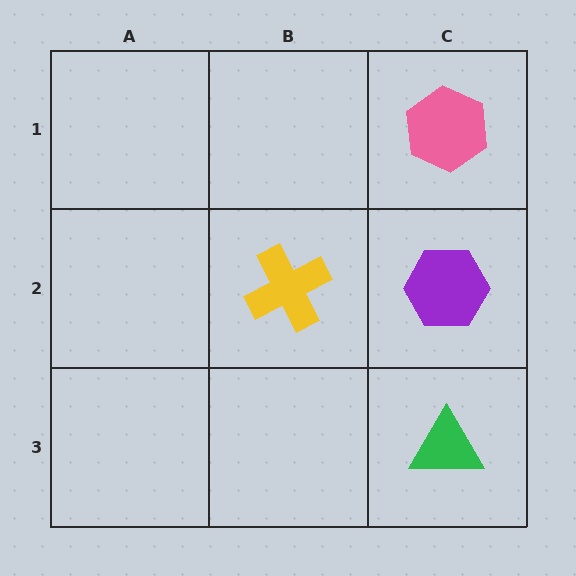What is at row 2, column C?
A purple hexagon.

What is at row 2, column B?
A yellow cross.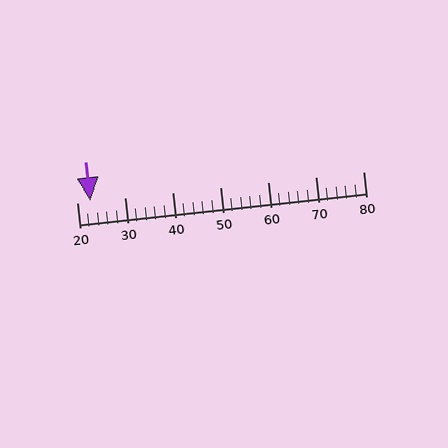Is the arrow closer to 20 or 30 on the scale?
The arrow is closer to 20.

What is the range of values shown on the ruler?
The ruler shows values from 20 to 80.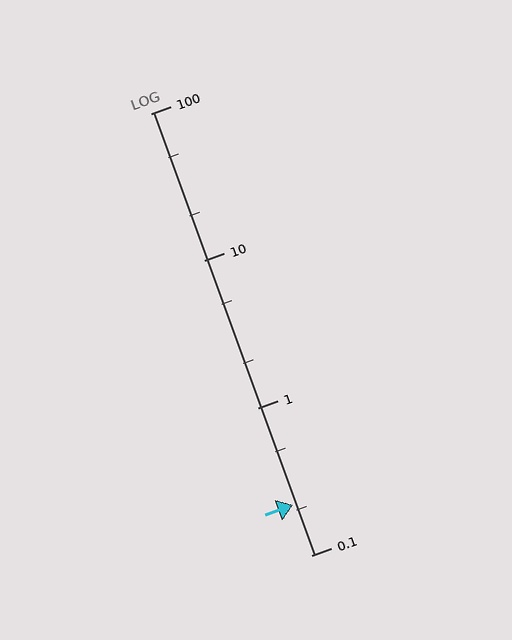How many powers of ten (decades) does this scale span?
The scale spans 3 decades, from 0.1 to 100.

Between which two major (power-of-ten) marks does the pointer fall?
The pointer is between 0.1 and 1.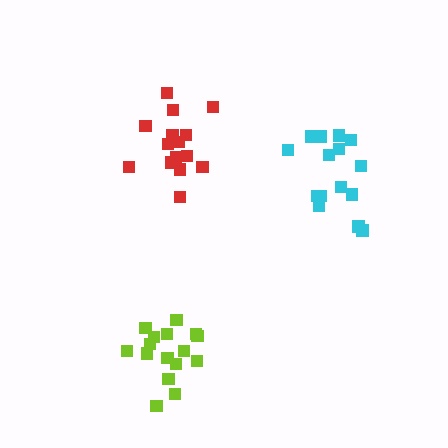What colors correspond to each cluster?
The clusters are colored: red, cyan, lime.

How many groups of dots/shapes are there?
There are 3 groups.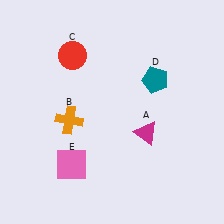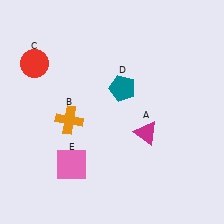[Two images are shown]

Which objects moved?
The objects that moved are: the red circle (C), the teal pentagon (D).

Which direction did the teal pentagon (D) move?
The teal pentagon (D) moved left.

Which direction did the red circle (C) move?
The red circle (C) moved left.